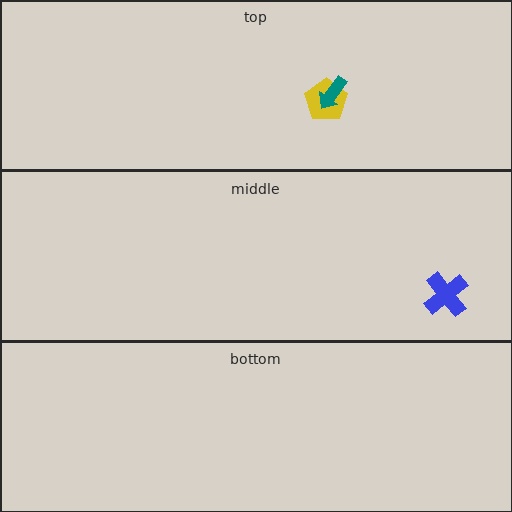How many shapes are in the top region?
2.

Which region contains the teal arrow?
The top region.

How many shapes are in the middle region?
1.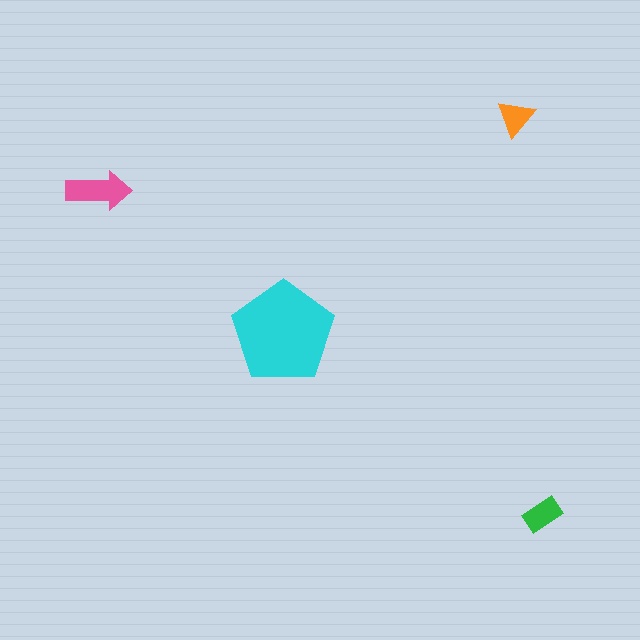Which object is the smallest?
The orange triangle.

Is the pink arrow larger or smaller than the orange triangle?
Larger.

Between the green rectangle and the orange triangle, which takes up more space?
The green rectangle.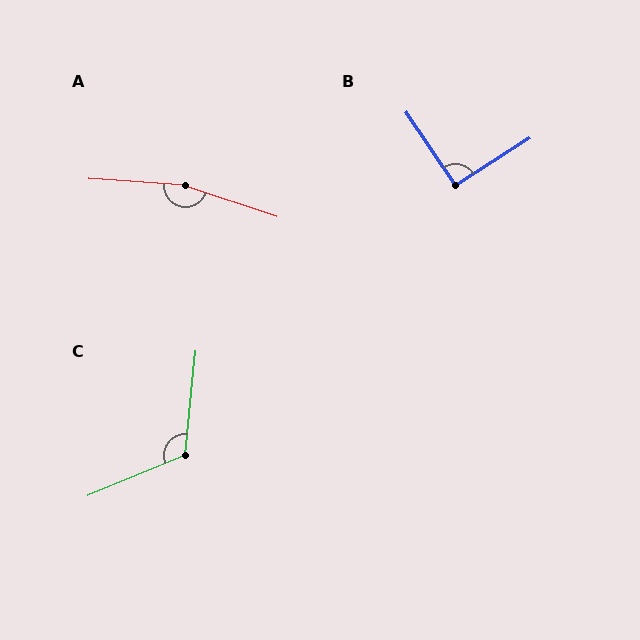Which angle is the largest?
A, at approximately 166 degrees.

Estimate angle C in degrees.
Approximately 118 degrees.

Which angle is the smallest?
B, at approximately 91 degrees.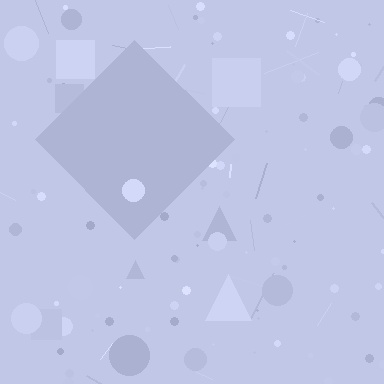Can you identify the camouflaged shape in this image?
The camouflaged shape is a diamond.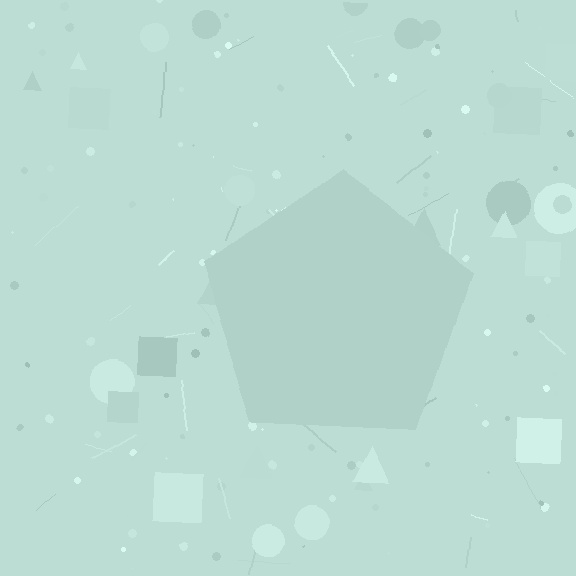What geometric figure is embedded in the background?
A pentagon is embedded in the background.